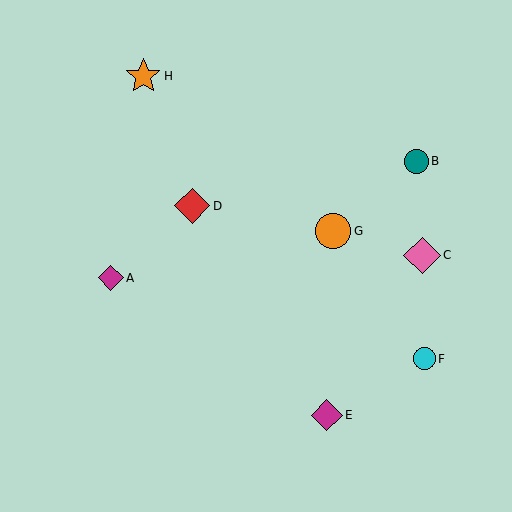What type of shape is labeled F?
Shape F is a cyan circle.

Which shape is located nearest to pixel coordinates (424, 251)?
The pink diamond (labeled C) at (422, 255) is nearest to that location.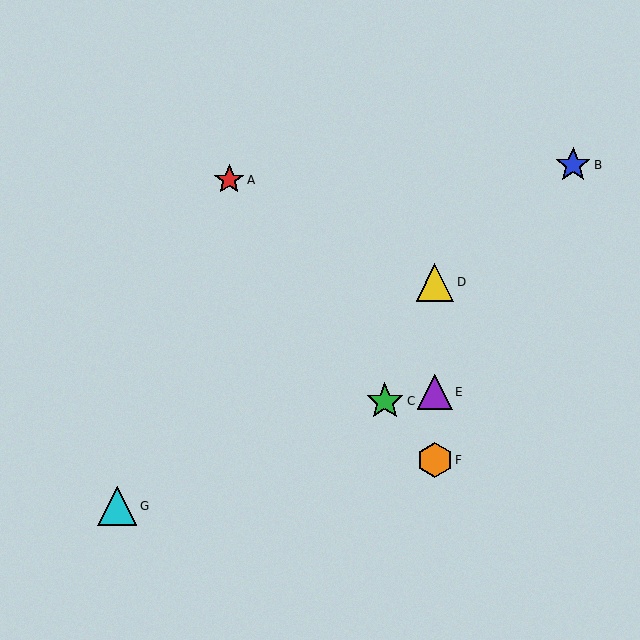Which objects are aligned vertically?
Objects D, E, F are aligned vertically.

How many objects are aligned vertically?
3 objects (D, E, F) are aligned vertically.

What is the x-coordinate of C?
Object C is at x≈385.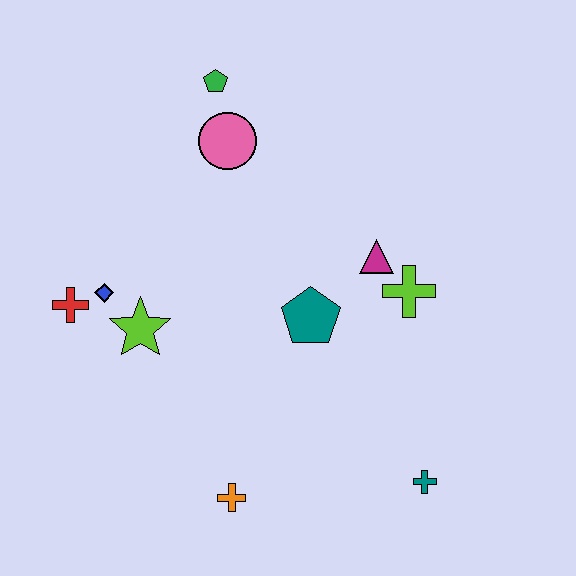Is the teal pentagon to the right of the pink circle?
Yes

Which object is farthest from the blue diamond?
The teal cross is farthest from the blue diamond.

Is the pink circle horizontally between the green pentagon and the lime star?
No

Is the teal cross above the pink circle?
No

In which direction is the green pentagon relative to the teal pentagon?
The green pentagon is above the teal pentagon.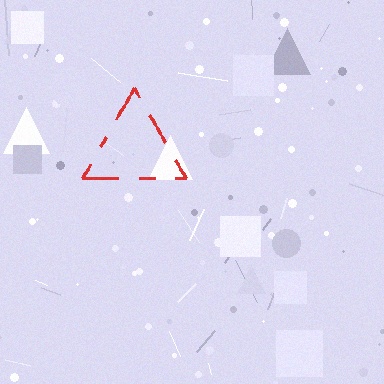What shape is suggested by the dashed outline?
The dashed outline suggests a triangle.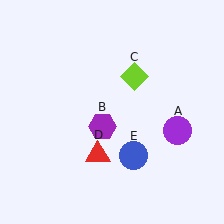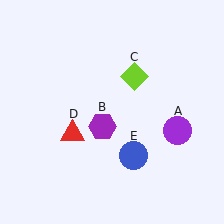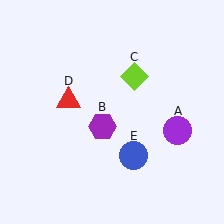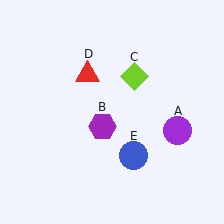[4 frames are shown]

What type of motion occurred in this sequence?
The red triangle (object D) rotated clockwise around the center of the scene.